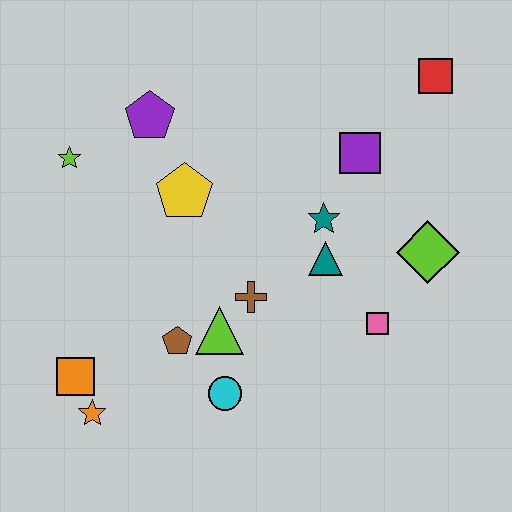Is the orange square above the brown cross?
No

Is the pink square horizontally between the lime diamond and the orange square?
Yes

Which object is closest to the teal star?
The teal triangle is closest to the teal star.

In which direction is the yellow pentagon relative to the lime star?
The yellow pentagon is to the right of the lime star.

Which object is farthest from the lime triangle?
The red square is farthest from the lime triangle.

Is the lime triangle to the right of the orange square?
Yes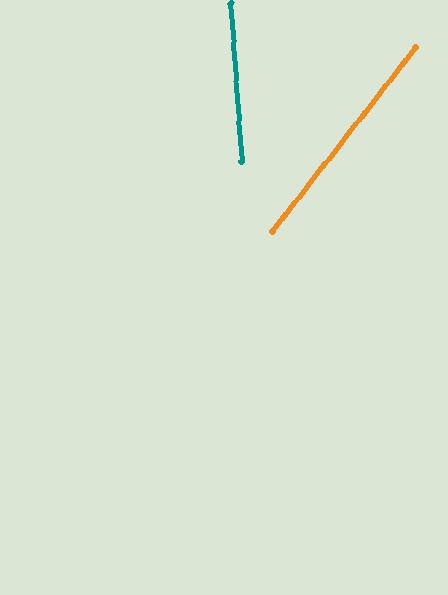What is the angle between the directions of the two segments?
Approximately 42 degrees.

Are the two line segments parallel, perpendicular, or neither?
Neither parallel nor perpendicular — they differ by about 42°.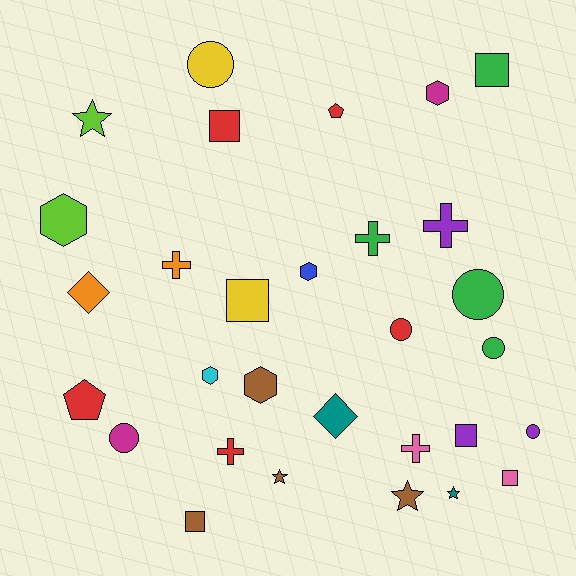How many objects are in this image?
There are 30 objects.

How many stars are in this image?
There are 4 stars.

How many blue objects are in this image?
There is 1 blue object.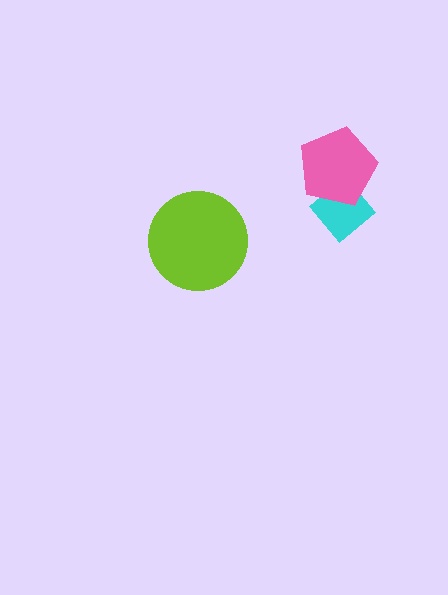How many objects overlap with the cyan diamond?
1 object overlaps with the cyan diamond.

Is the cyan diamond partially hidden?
Yes, it is partially covered by another shape.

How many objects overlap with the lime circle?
0 objects overlap with the lime circle.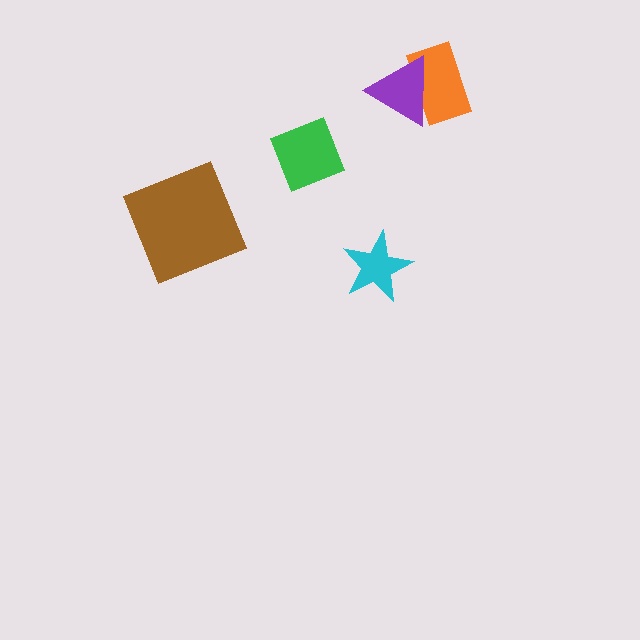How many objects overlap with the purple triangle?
1 object overlaps with the purple triangle.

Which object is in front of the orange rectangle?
The purple triangle is in front of the orange rectangle.